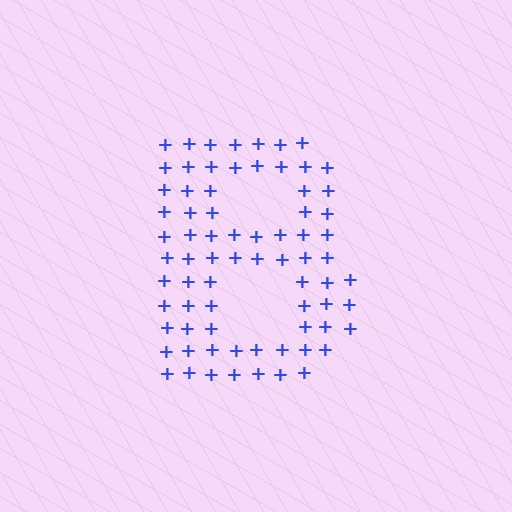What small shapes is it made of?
It is made of small plus signs.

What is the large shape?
The large shape is the letter B.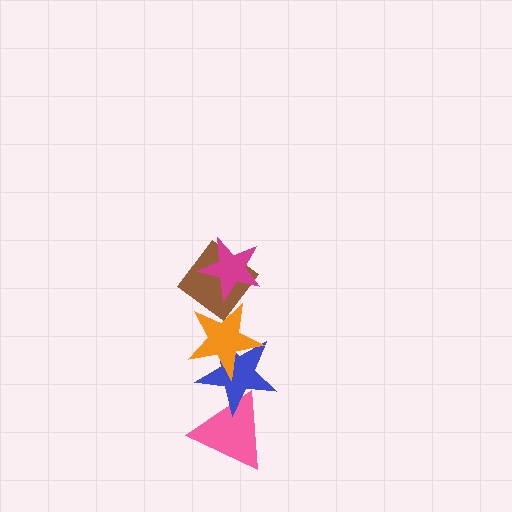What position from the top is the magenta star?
The magenta star is 1st from the top.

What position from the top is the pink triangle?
The pink triangle is 5th from the top.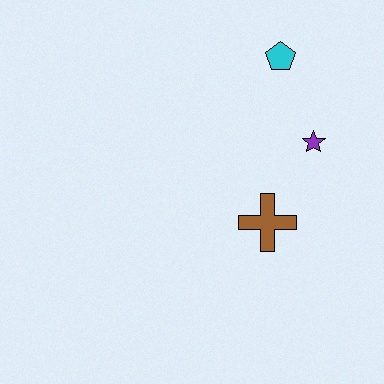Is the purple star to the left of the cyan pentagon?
No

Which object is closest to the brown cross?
The purple star is closest to the brown cross.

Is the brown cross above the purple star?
No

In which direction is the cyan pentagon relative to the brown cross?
The cyan pentagon is above the brown cross.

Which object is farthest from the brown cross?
The cyan pentagon is farthest from the brown cross.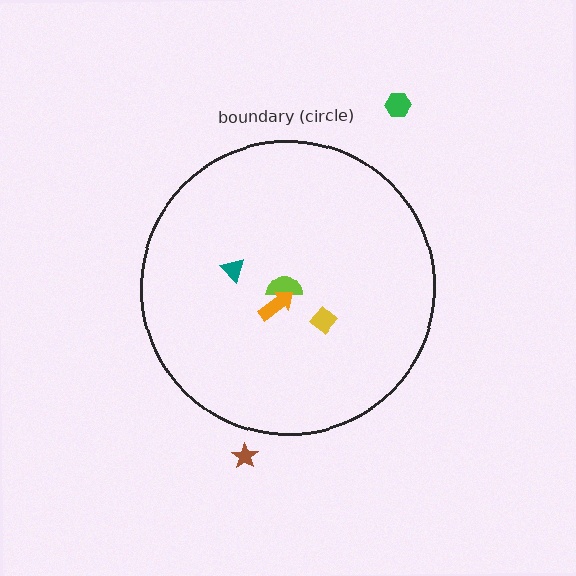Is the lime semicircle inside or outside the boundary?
Inside.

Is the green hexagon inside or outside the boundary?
Outside.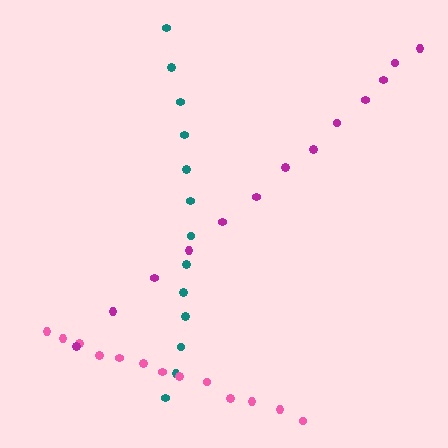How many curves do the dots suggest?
There are 3 distinct paths.